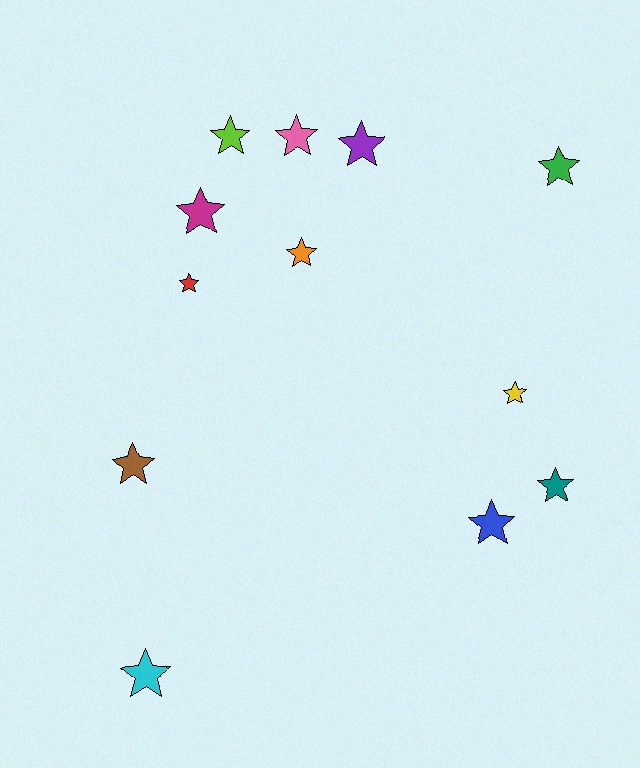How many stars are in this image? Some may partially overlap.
There are 12 stars.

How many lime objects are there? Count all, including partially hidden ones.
There is 1 lime object.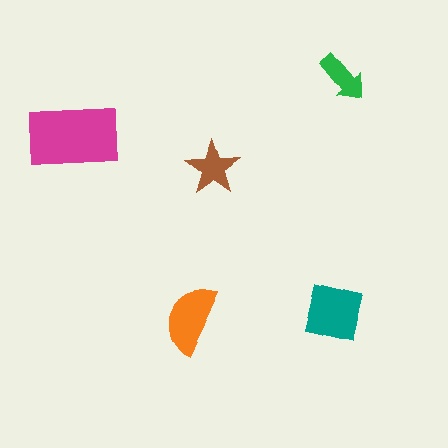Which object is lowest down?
The teal square is bottommost.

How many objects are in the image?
There are 5 objects in the image.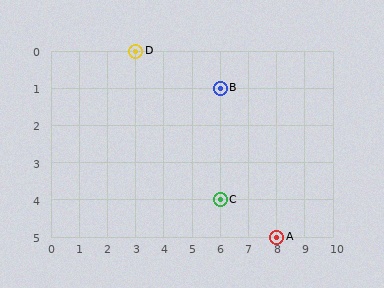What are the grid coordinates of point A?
Point A is at grid coordinates (8, 5).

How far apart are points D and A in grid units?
Points D and A are 5 columns and 5 rows apart (about 7.1 grid units diagonally).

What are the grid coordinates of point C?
Point C is at grid coordinates (6, 4).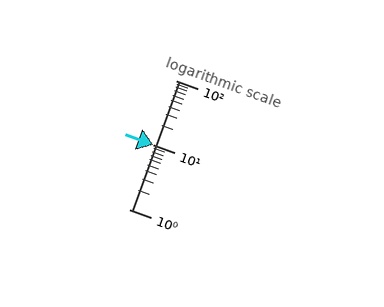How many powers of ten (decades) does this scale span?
The scale spans 2 decades, from 1 to 100.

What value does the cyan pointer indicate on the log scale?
The pointer indicates approximately 10.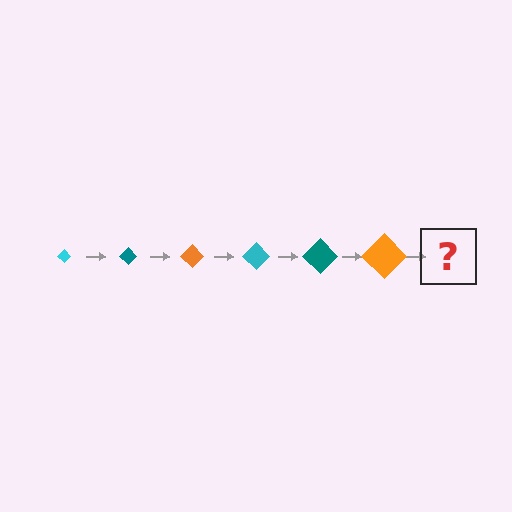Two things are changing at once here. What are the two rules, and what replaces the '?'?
The two rules are that the diamond grows larger each step and the color cycles through cyan, teal, and orange. The '?' should be a cyan diamond, larger than the previous one.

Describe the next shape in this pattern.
It should be a cyan diamond, larger than the previous one.